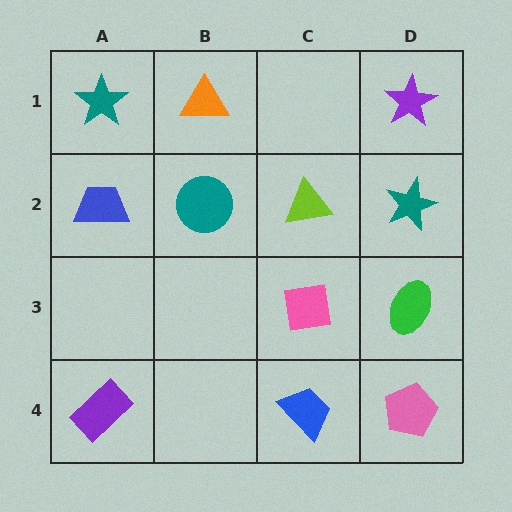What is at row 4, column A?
A purple rectangle.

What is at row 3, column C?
A pink square.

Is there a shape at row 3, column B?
No, that cell is empty.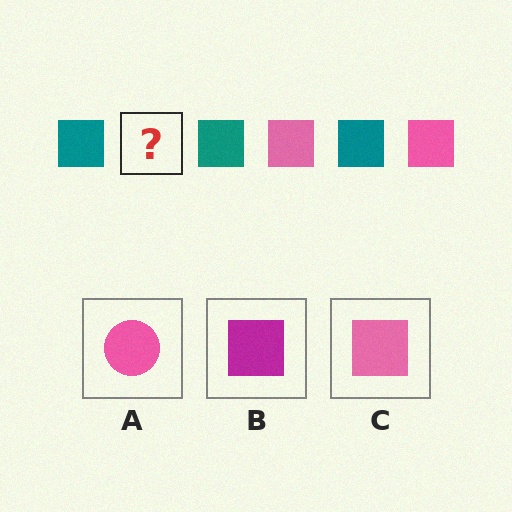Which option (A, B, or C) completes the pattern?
C.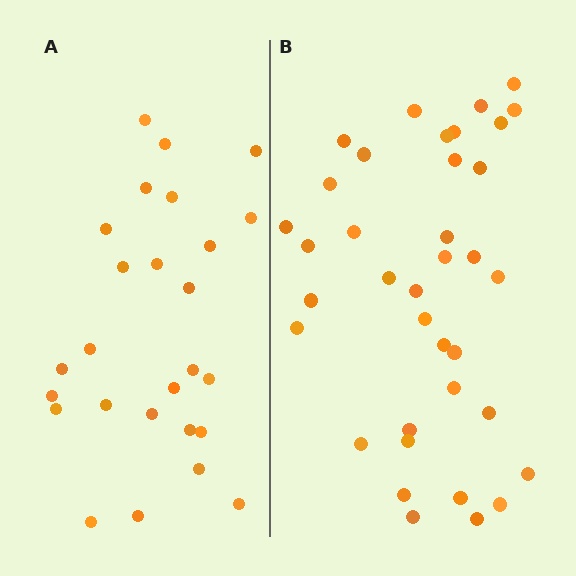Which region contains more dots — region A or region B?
Region B (the right region) has more dots.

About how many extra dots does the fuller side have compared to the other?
Region B has roughly 12 or so more dots than region A.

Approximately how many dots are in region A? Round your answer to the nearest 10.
About 30 dots. (The exact count is 26, which rounds to 30.)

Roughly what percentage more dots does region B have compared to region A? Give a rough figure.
About 40% more.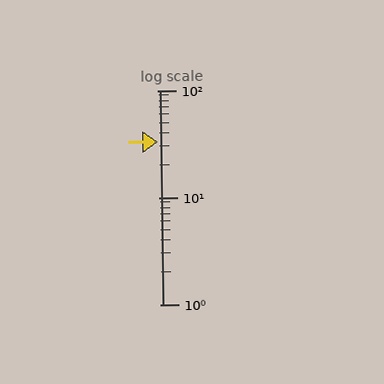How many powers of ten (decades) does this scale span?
The scale spans 2 decades, from 1 to 100.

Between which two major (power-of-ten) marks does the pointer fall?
The pointer is between 10 and 100.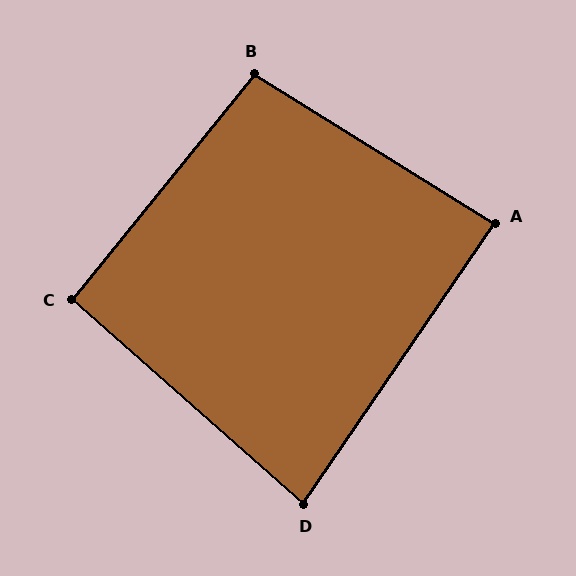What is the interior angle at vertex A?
Approximately 88 degrees (approximately right).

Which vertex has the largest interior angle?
B, at approximately 97 degrees.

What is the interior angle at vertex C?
Approximately 92 degrees (approximately right).